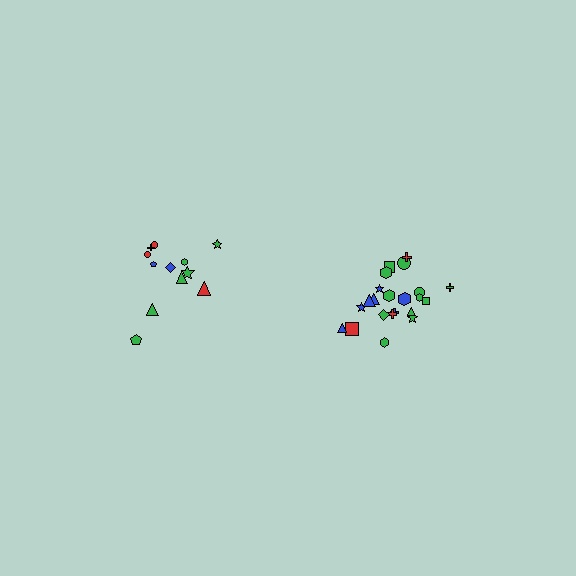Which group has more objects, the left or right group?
The right group.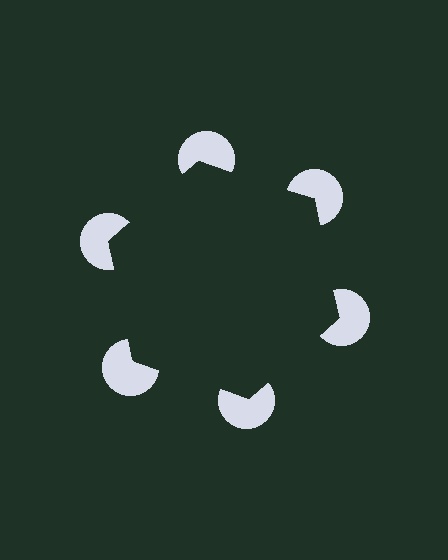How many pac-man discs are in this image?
There are 6 — one at each vertex of the illusory hexagon.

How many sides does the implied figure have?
6 sides.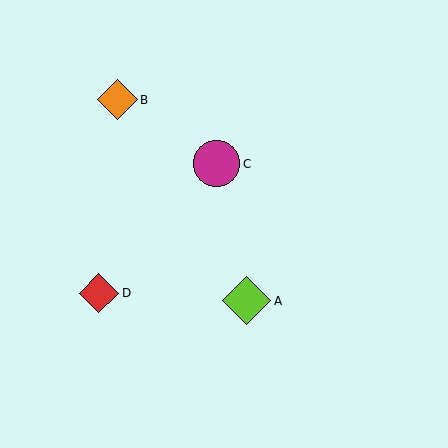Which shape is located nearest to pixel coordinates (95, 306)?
The red diamond (labeled D) at (99, 293) is nearest to that location.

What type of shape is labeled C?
Shape C is a magenta circle.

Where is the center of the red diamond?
The center of the red diamond is at (99, 293).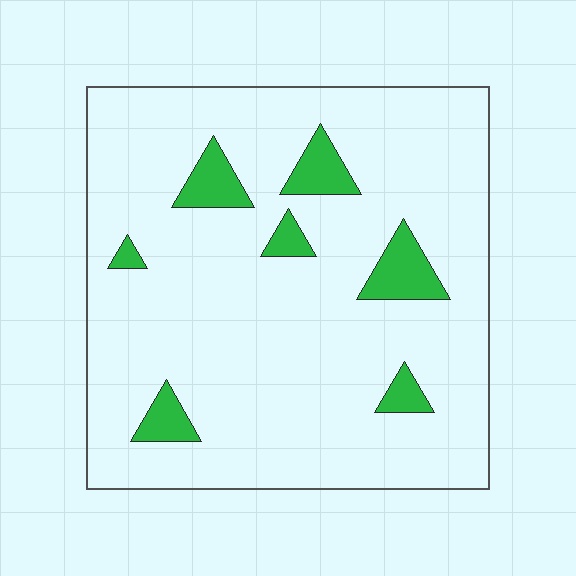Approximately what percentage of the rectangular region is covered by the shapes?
Approximately 10%.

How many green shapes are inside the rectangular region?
7.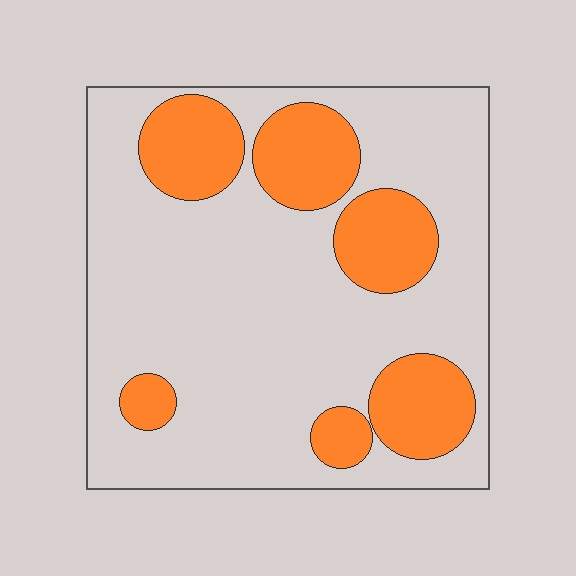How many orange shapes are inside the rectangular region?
6.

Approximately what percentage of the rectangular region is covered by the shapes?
Approximately 25%.